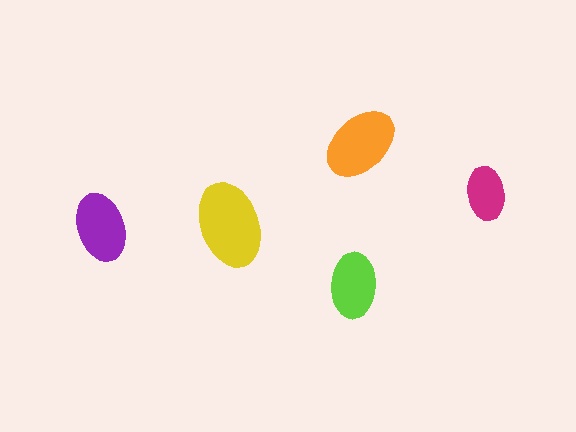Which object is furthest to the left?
The purple ellipse is leftmost.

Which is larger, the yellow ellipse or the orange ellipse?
The yellow one.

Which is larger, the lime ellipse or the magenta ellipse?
The lime one.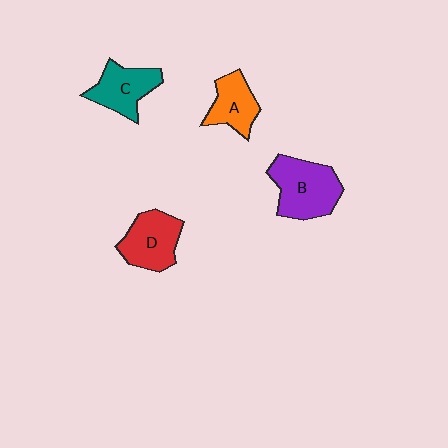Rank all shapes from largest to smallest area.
From largest to smallest: B (purple), D (red), C (teal), A (orange).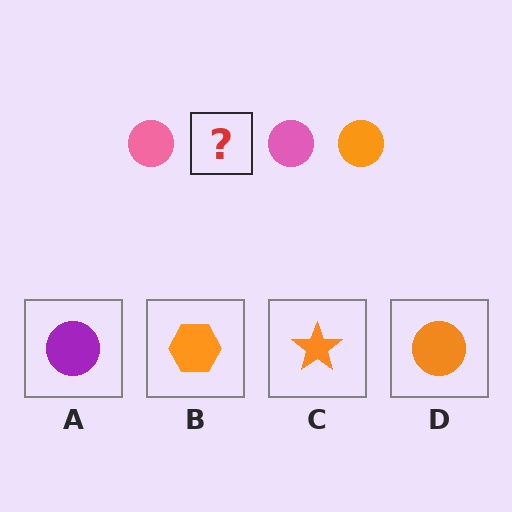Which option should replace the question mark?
Option D.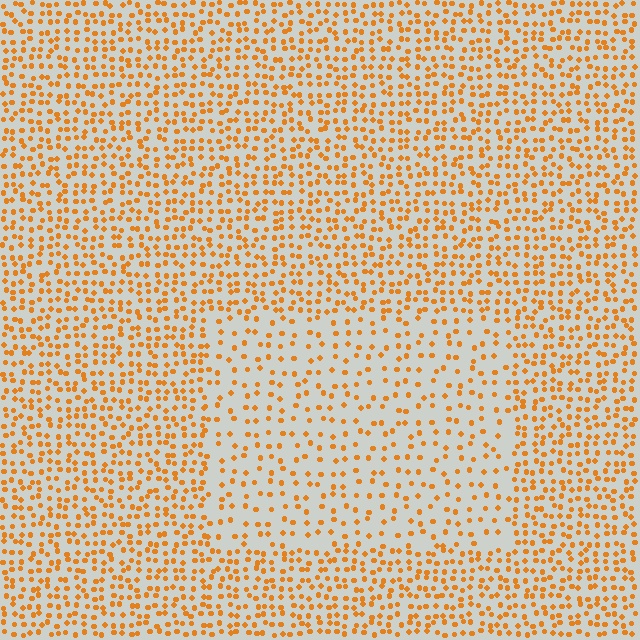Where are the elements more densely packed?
The elements are more densely packed outside the rectangle boundary.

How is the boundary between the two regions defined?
The boundary is defined by a change in element density (approximately 2.0x ratio). All elements are the same color, size, and shape.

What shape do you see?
I see a rectangle.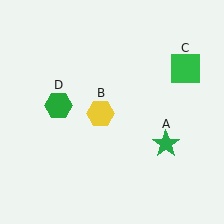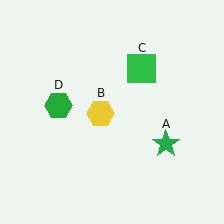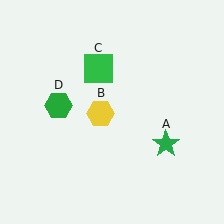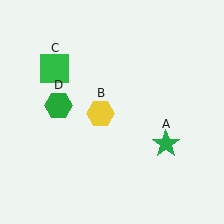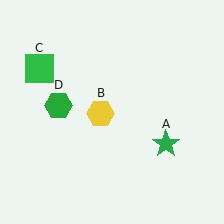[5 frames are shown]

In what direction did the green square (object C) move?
The green square (object C) moved left.